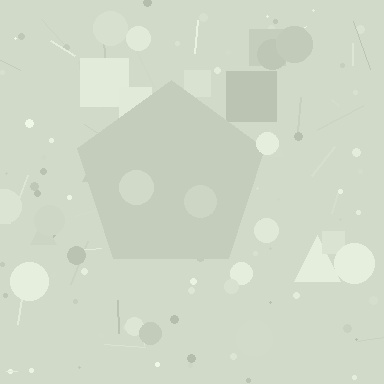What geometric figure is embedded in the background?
A pentagon is embedded in the background.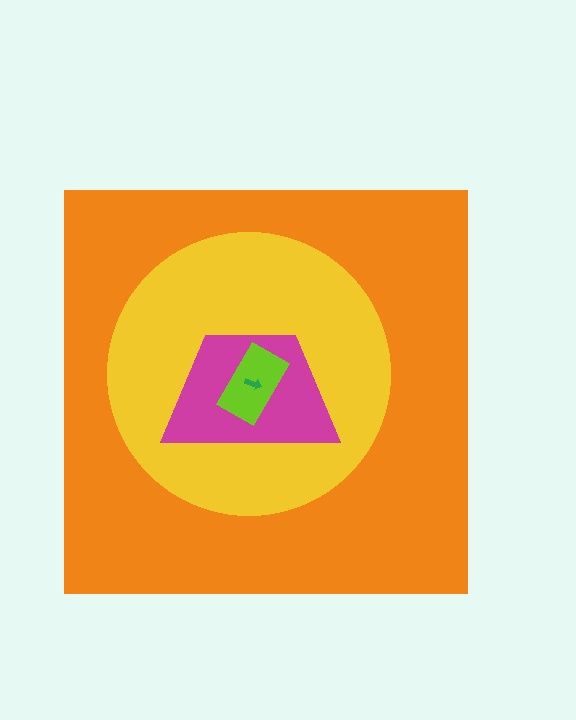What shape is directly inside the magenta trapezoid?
The lime rectangle.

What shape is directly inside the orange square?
The yellow circle.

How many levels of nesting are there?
5.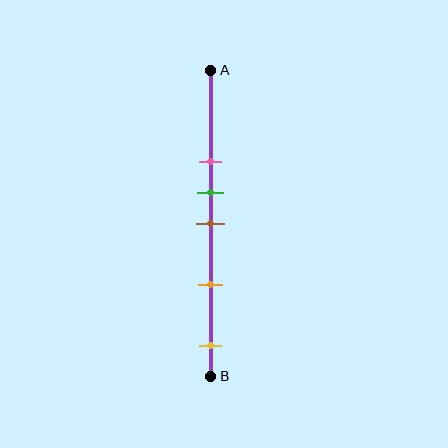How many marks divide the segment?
There are 5 marks dividing the segment.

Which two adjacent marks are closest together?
The green and brown marks are the closest adjacent pair.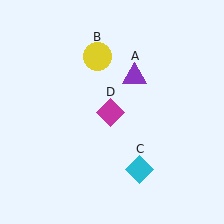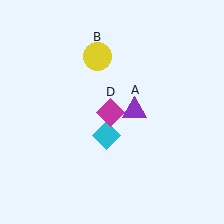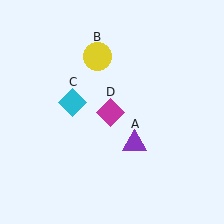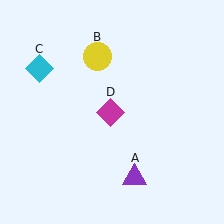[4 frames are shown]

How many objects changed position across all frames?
2 objects changed position: purple triangle (object A), cyan diamond (object C).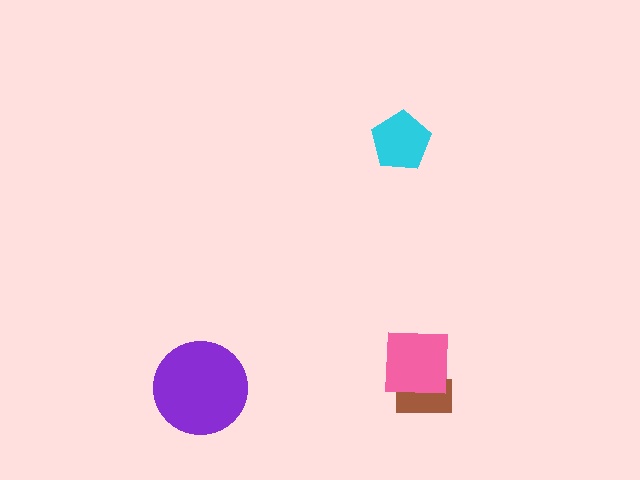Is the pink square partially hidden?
No, no other shape covers it.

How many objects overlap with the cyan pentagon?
0 objects overlap with the cyan pentagon.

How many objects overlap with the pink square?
1 object overlaps with the pink square.